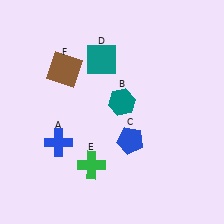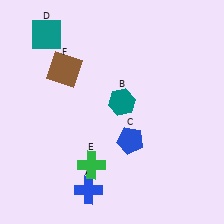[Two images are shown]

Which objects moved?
The objects that moved are: the blue cross (A), the teal square (D).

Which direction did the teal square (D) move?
The teal square (D) moved left.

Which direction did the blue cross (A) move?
The blue cross (A) moved down.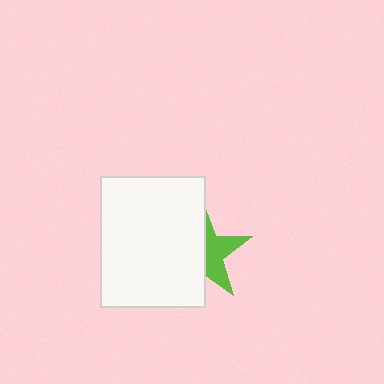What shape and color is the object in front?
The object in front is a white rectangle.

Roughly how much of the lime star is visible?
A small part of it is visible (roughly 44%).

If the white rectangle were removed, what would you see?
You would see the complete lime star.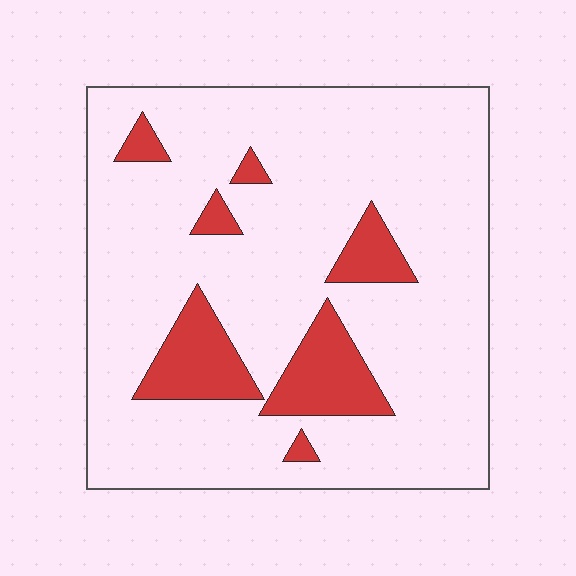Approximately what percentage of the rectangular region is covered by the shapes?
Approximately 15%.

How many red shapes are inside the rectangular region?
7.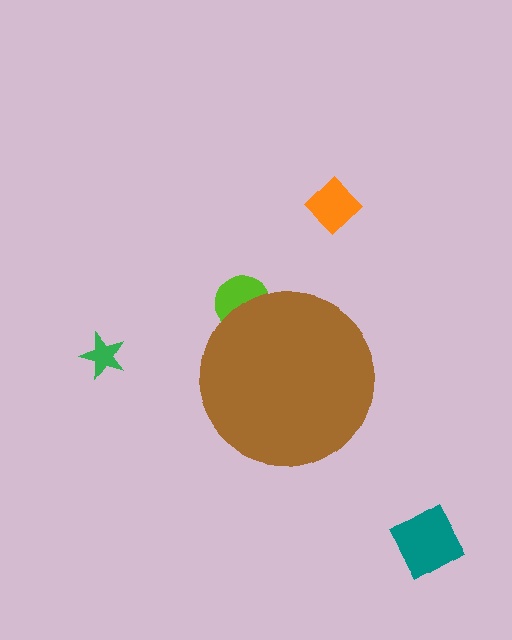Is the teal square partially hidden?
No, the teal square is fully visible.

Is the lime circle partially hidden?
Yes, the lime circle is partially hidden behind the brown circle.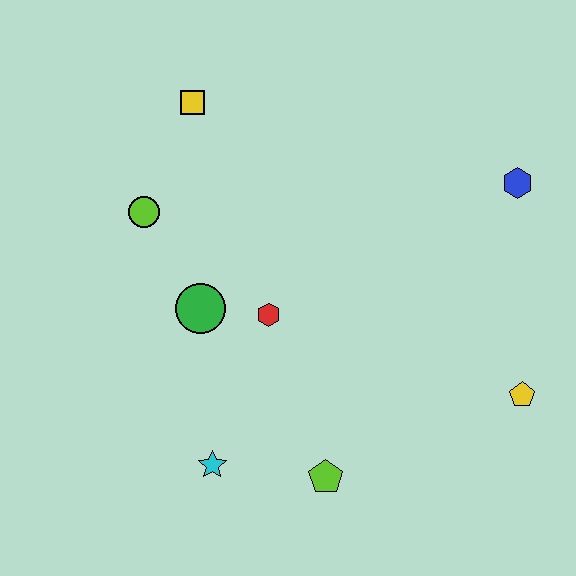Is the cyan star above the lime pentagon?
Yes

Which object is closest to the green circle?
The red hexagon is closest to the green circle.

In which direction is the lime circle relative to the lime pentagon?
The lime circle is above the lime pentagon.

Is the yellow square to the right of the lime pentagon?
No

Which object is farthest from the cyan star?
The blue hexagon is farthest from the cyan star.